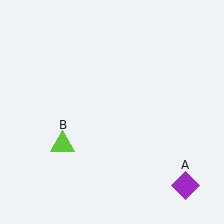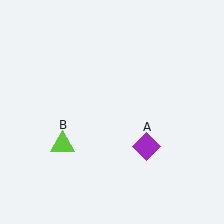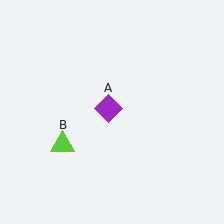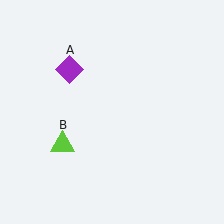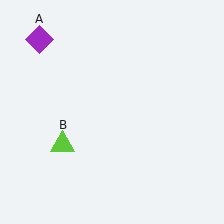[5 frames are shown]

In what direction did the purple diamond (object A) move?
The purple diamond (object A) moved up and to the left.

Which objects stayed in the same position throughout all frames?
Lime triangle (object B) remained stationary.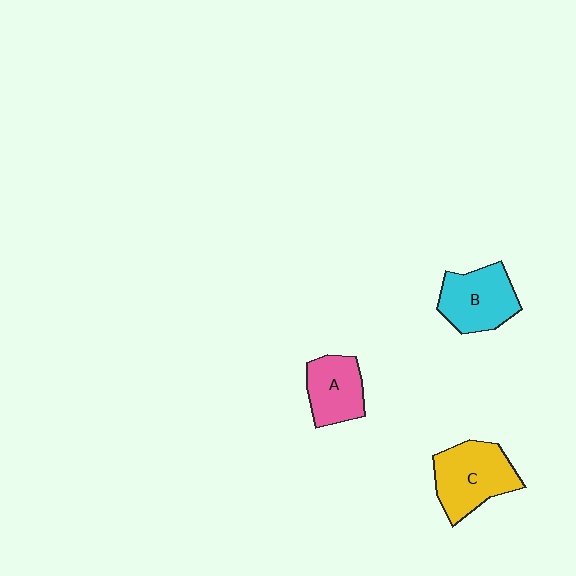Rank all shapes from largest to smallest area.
From largest to smallest: C (yellow), B (cyan), A (pink).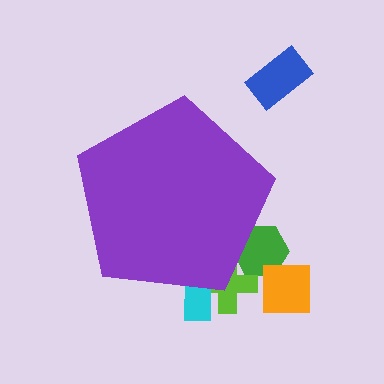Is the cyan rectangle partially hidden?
Yes, the cyan rectangle is partially hidden behind the purple pentagon.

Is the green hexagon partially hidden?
Yes, the green hexagon is partially hidden behind the purple pentagon.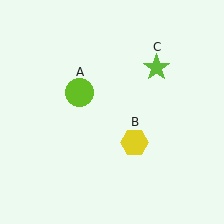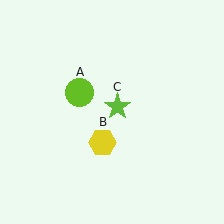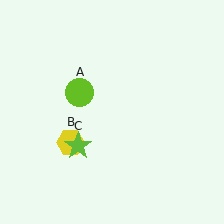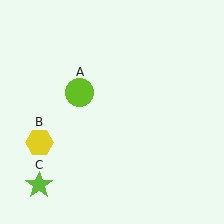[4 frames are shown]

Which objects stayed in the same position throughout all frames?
Lime circle (object A) remained stationary.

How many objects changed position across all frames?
2 objects changed position: yellow hexagon (object B), lime star (object C).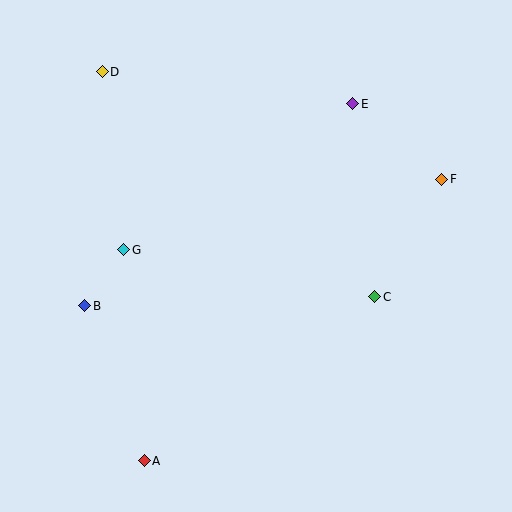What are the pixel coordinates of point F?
Point F is at (442, 179).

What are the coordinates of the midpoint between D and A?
The midpoint between D and A is at (123, 266).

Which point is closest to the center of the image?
Point C at (375, 297) is closest to the center.